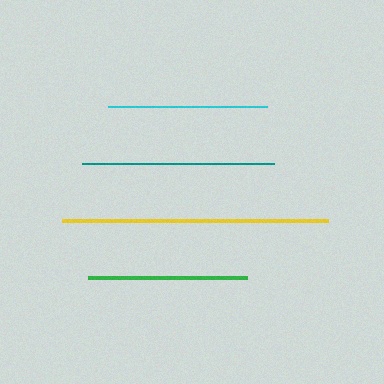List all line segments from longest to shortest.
From longest to shortest: yellow, teal, green, cyan.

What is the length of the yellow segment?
The yellow segment is approximately 266 pixels long.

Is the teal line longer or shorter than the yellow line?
The yellow line is longer than the teal line.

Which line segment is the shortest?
The cyan line is the shortest at approximately 158 pixels.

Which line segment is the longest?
The yellow line is the longest at approximately 266 pixels.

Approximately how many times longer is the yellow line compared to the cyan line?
The yellow line is approximately 1.7 times the length of the cyan line.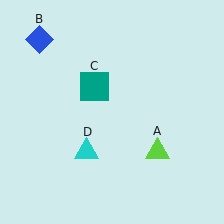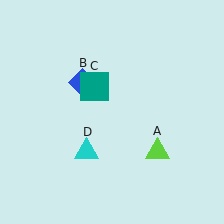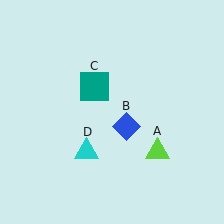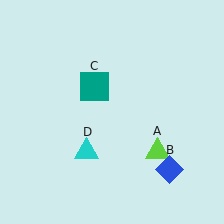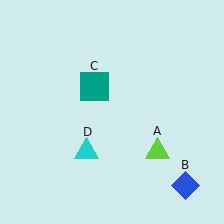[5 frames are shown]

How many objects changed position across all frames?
1 object changed position: blue diamond (object B).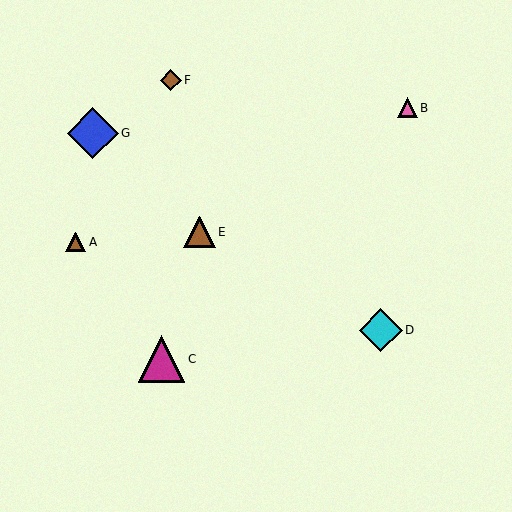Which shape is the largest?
The blue diamond (labeled G) is the largest.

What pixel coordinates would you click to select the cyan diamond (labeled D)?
Click at (381, 330) to select the cyan diamond D.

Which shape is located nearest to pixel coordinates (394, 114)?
The pink triangle (labeled B) at (407, 108) is nearest to that location.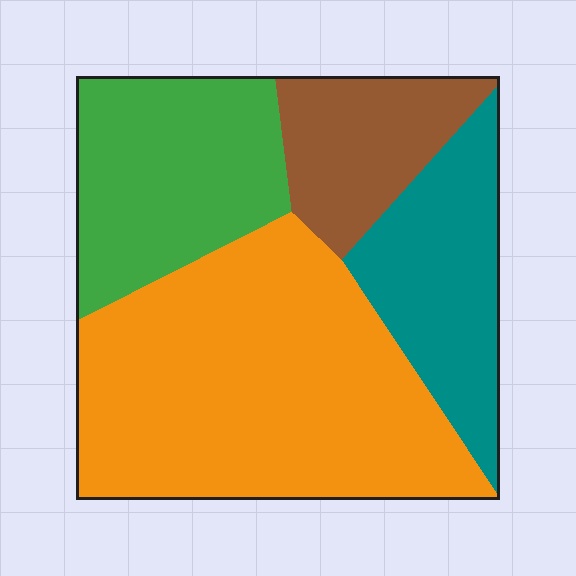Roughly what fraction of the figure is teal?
Teal takes up about one sixth (1/6) of the figure.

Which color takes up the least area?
Brown, at roughly 15%.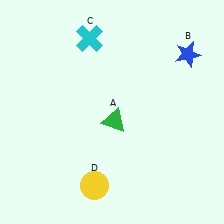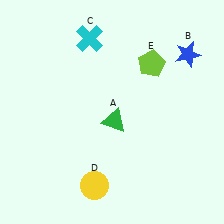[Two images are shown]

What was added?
A lime pentagon (E) was added in Image 2.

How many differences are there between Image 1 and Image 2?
There is 1 difference between the two images.